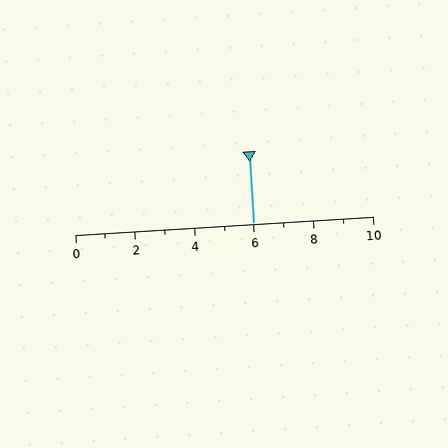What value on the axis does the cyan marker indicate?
The marker indicates approximately 6.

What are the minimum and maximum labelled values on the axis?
The axis runs from 0 to 10.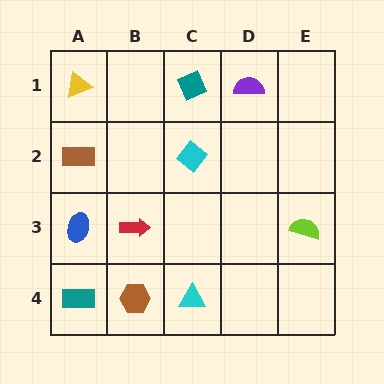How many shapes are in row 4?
3 shapes.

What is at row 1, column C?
A teal diamond.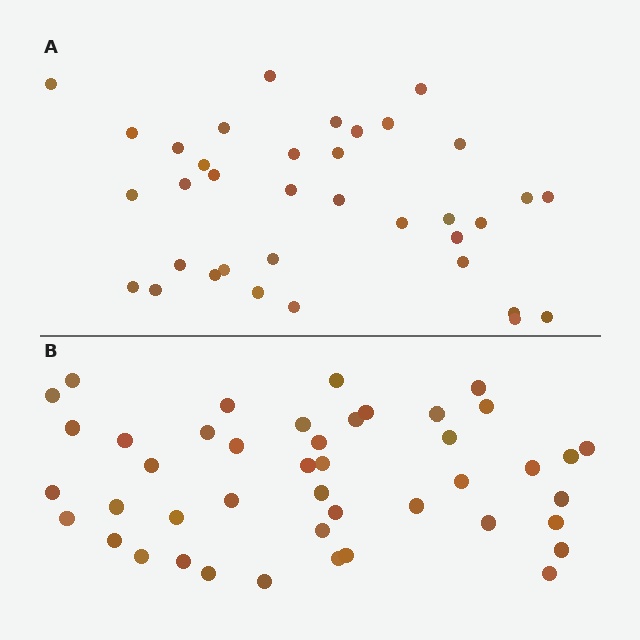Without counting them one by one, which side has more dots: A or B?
Region B (the bottom region) has more dots.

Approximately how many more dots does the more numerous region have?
Region B has roughly 8 or so more dots than region A.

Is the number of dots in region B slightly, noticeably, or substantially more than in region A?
Region B has only slightly more — the two regions are fairly close. The ratio is roughly 1.2 to 1.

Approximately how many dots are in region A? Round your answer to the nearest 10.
About 40 dots. (The exact count is 36, which rounds to 40.)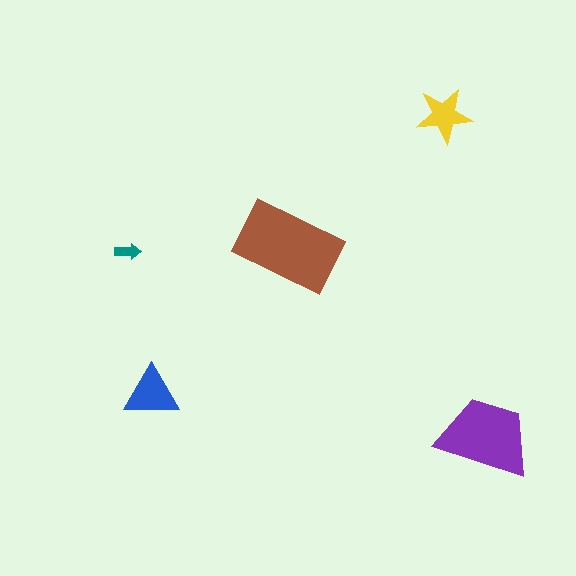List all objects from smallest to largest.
The teal arrow, the yellow star, the blue triangle, the purple trapezoid, the brown rectangle.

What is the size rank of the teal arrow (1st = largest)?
5th.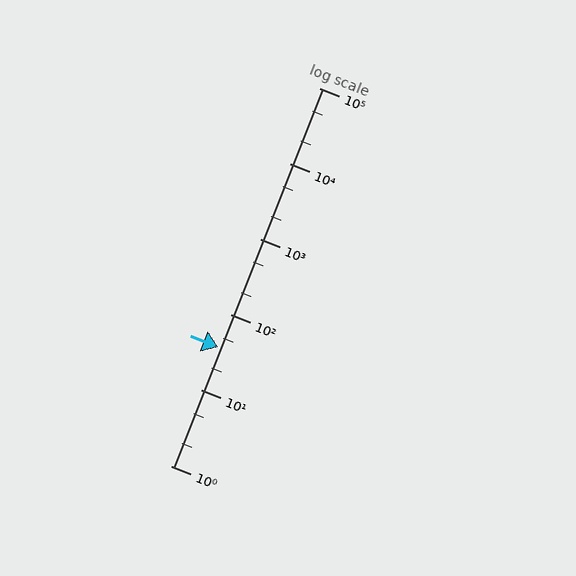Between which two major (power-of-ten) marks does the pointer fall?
The pointer is between 10 and 100.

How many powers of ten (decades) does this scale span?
The scale spans 5 decades, from 1 to 100000.